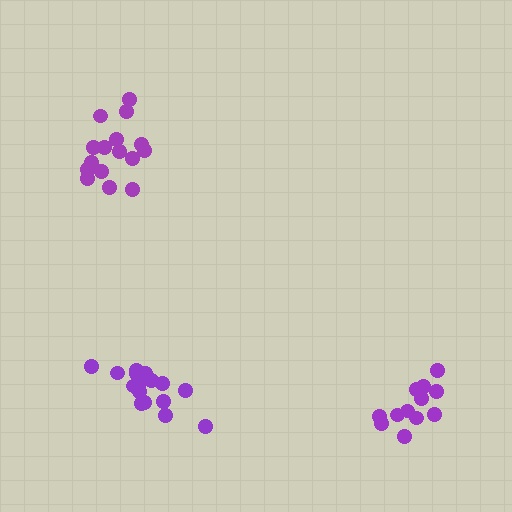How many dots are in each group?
Group 1: 16 dots, Group 2: 16 dots, Group 3: 12 dots (44 total).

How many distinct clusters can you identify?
There are 3 distinct clusters.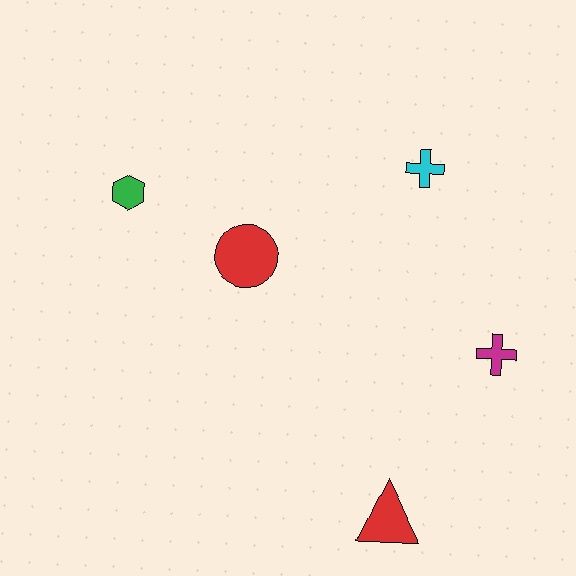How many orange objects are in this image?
There are no orange objects.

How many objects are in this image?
There are 5 objects.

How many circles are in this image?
There is 1 circle.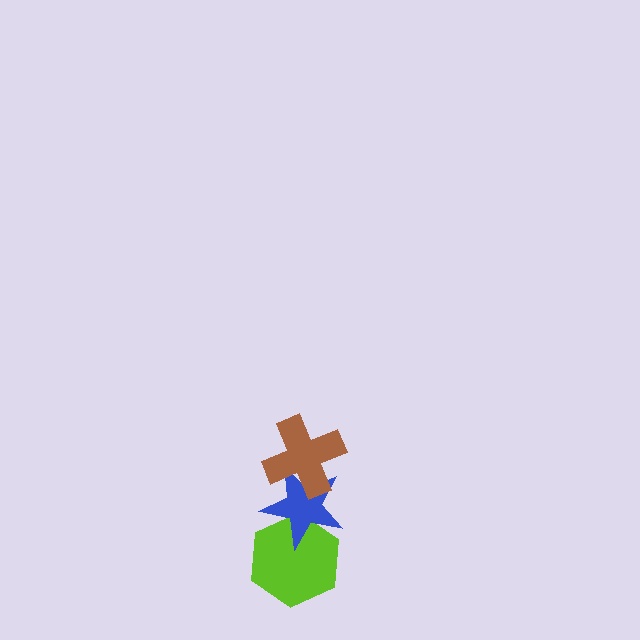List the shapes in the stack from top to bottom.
From top to bottom: the brown cross, the blue star, the lime hexagon.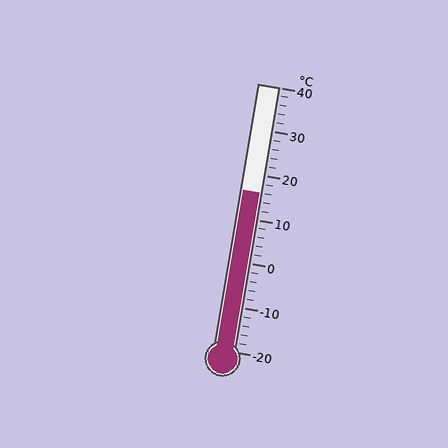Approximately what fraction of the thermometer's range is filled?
The thermometer is filled to approximately 60% of its range.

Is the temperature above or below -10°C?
The temperature is above -10°C.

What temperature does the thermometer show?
The thermometer shows approximately 16°C.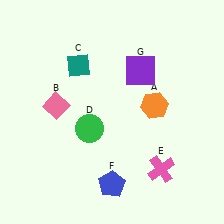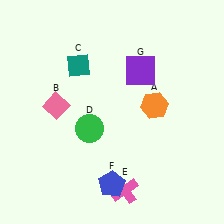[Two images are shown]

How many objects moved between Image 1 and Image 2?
1 object moved between the two images.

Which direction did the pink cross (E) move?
The pink cross (E) moved left.